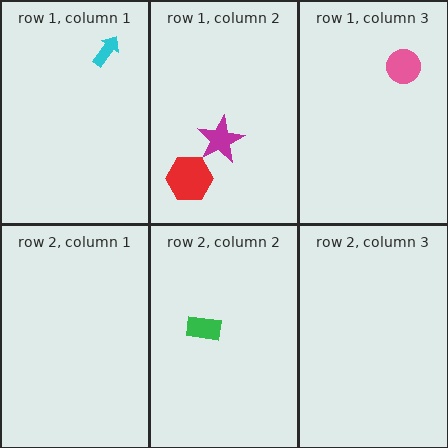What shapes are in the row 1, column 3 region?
The pink circle.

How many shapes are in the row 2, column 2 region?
1.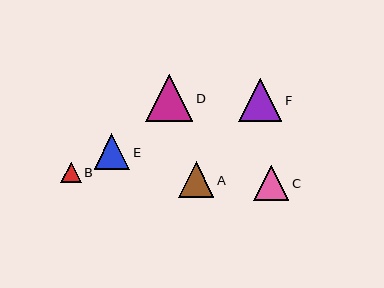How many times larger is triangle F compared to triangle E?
Triangle F is approximately 1.2 times the size of triangle E.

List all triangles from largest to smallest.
From largest to smallest: D, F, E, A, C, B.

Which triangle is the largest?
Triangle D is the largest with a size of approximately 48 pixels.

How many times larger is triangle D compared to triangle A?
Triangle D is approximately 1.3 times the size of triangle A.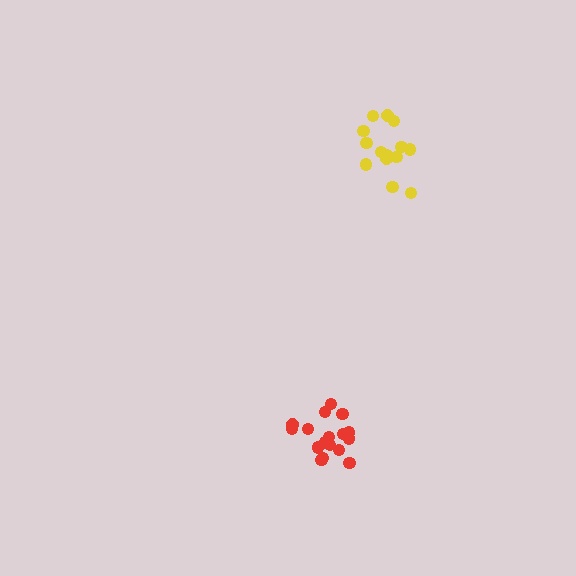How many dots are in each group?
Group 1: 15 dots, Group 2: 17 dots (32 total).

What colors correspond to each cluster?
The clusters are colored: yellow, red.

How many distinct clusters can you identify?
There are 2 distinct clusters.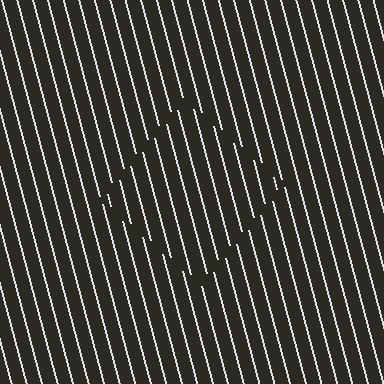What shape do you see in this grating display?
An illusory square. The interior of the shape contains the same grating, shifted by half a period — the contour is defined by the phase discontinuity where line-ends from the inner and outer gratings abut.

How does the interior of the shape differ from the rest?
The interior of the shape contains the same grating, shifted by half a period — the contour is defined by the phase discontinuity where line-ends from the inner and outer gratings abut.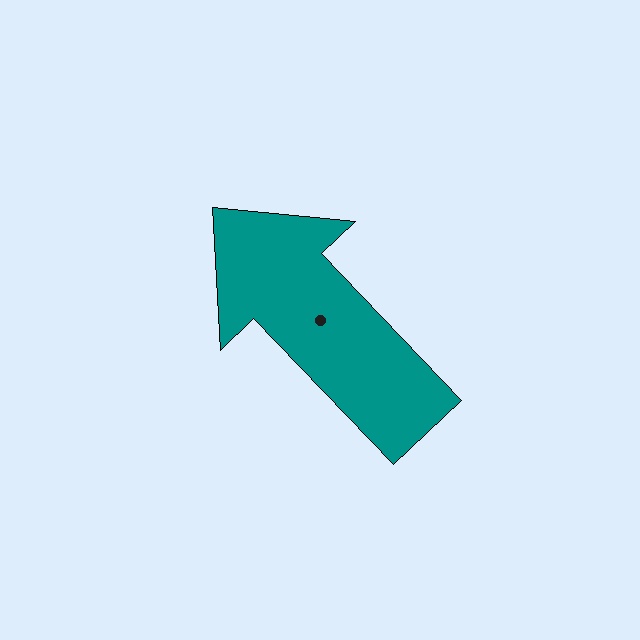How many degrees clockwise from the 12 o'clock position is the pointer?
Approximately 316 degrees.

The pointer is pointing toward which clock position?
Roughly 11 o'clock.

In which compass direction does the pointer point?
Northwest.